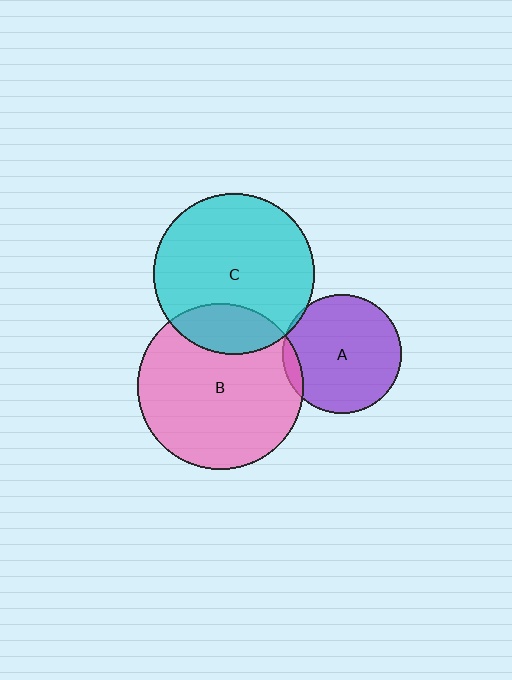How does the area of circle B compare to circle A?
Approximately 1.9 times.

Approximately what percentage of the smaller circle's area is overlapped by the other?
Approximately 5%.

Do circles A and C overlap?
Yes.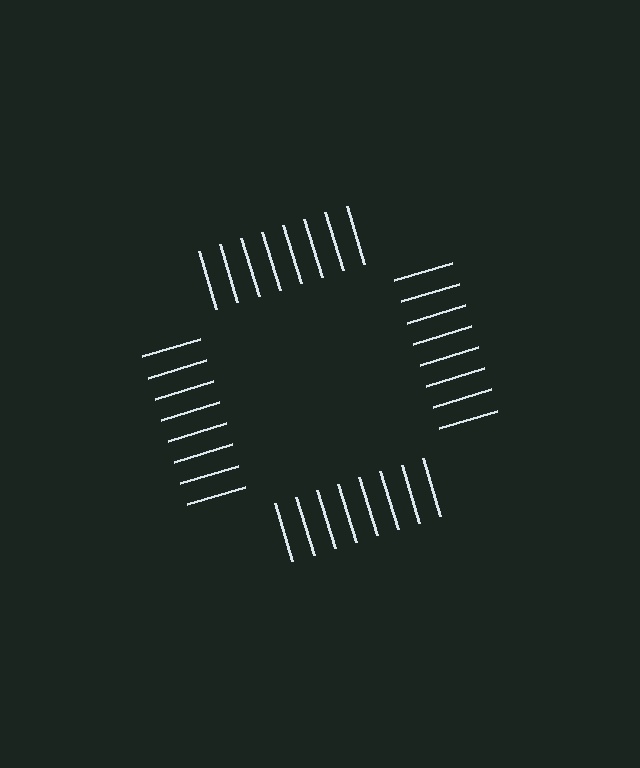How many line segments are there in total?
32 — 8 along each of the 4 edges.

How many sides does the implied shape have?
4 sides — the line-ends trace a square.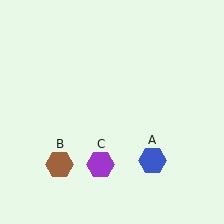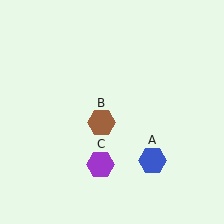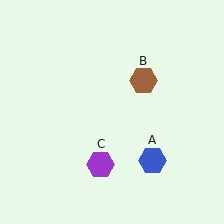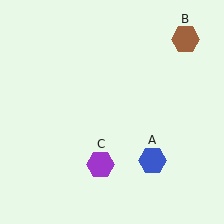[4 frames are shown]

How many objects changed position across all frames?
1 object changed position: brown hexagon (object B).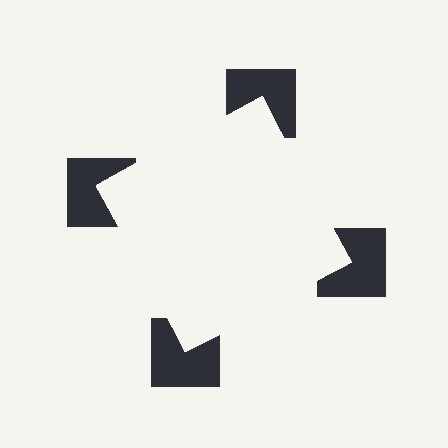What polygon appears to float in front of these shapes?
An illusory square — its edges are inferred from the aligned wedge cuts in the notched squares, not physically drawn.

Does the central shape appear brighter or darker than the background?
It typically appears slightly brighter than the background, even though no actual brightness change is drawn.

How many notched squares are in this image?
There are 4 — one at each vertex of the illusory square.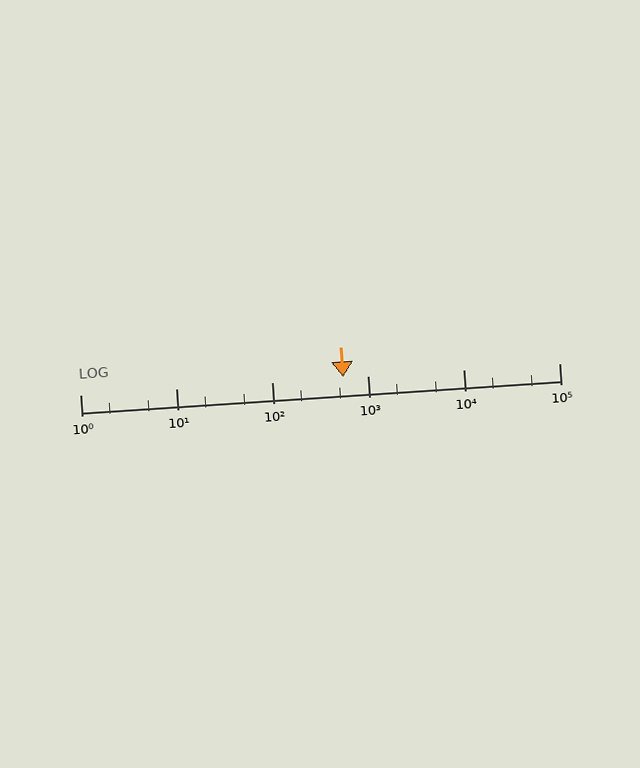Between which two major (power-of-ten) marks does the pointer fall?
The pointer is between 100 and 1000.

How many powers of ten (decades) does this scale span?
The scale spans 5 decades, from 1 to 100000.